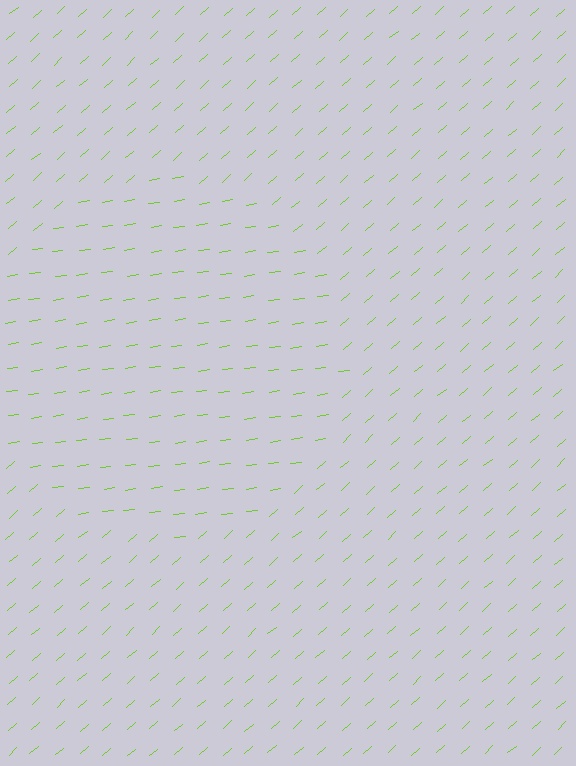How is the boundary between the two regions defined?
The boundary is defined purely by a change in line orientation (approximately 33 degrees difference). All lines are the same color and thickness.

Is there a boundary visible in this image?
Yes, there is a texture boundary formed by a change in line orientation.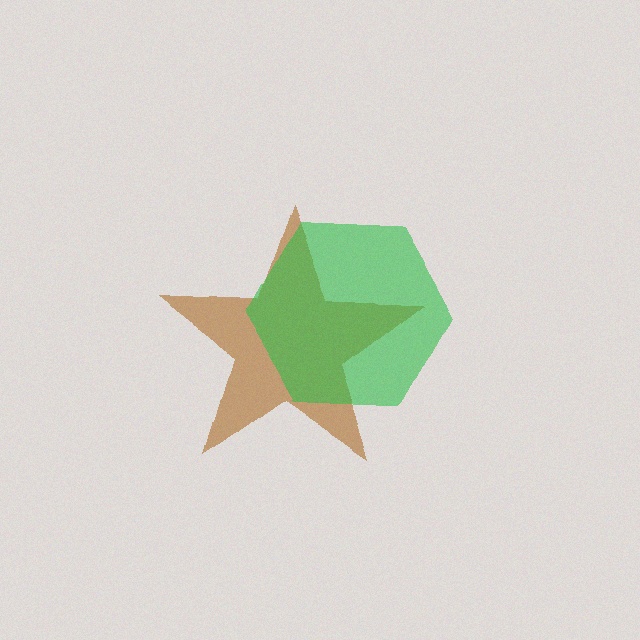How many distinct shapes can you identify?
There are 2 distinct shapes: a brown star, a green hexagon.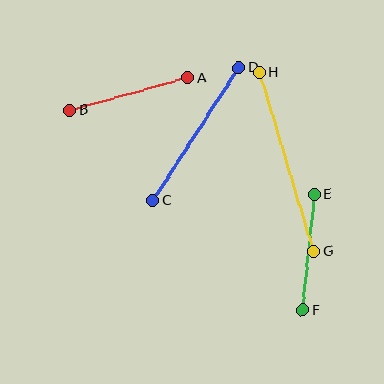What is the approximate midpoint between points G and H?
The midpoint is at approximately (287, 162) pixels.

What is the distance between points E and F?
The distance is approximately 116 pixels.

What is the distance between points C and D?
The distance is approximately 158 pixels.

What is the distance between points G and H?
The distance is approximately 187 pixels.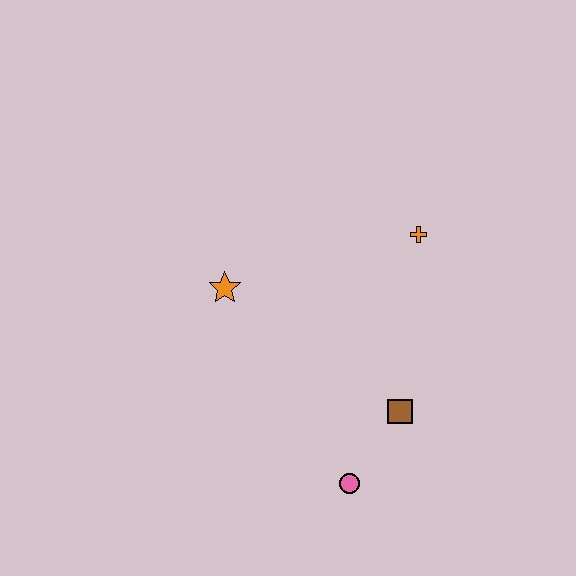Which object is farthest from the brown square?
The orange star is farthest from the brown square.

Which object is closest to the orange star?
The orange cross is closest to the orange star.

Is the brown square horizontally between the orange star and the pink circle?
No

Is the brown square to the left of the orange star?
No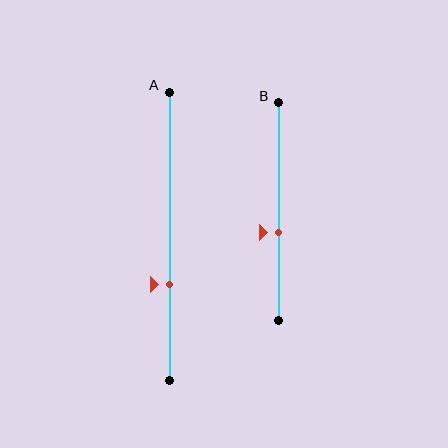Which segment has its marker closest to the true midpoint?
Segment B has its marker closest to the true midpoint.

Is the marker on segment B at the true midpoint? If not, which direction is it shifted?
No, the marker on segment B is shifted downward by about 9% of the segment length.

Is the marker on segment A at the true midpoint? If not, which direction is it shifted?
No, the marker on segment A is shifted downward by about 17% of the segment length.